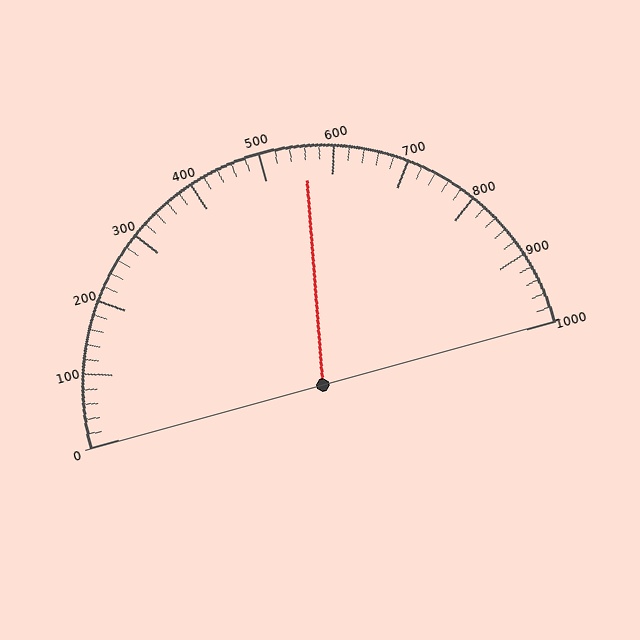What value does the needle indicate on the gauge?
The needle indicates approximately 560.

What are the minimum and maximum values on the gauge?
The gauge ranges from 0 to 1000.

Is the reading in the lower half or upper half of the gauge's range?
The reading is in the upper half of the range (0 to 1000).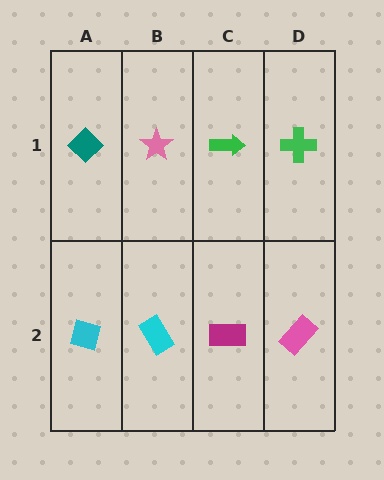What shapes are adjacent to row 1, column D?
A pink rectangle (row 2, column D), a green arrow (row 1, column C).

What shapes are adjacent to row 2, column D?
A green cross (row 1, column D), a magenta rectangle (row 2, column C).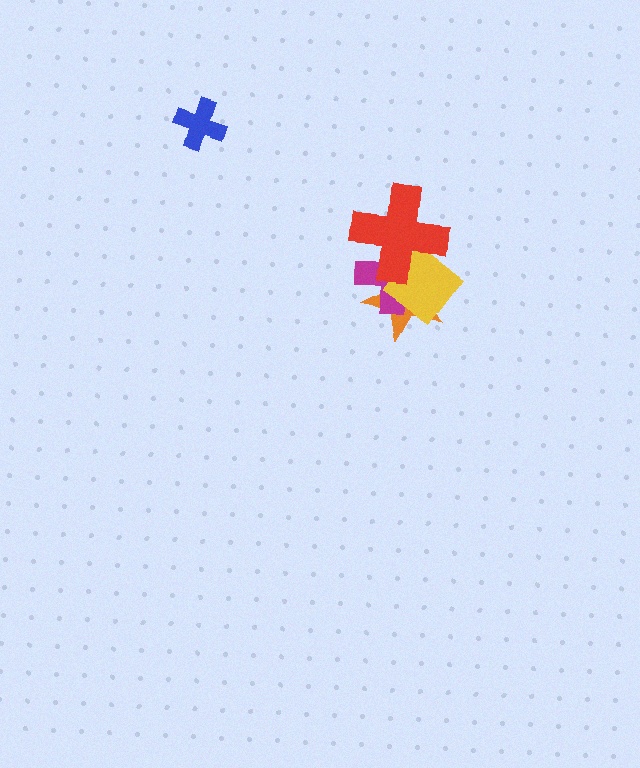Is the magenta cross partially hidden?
Yes, it is partially covered by another shape.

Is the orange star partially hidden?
Yes, it is partially covered by another shape.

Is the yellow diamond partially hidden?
Yes, it is partially covered by another shape.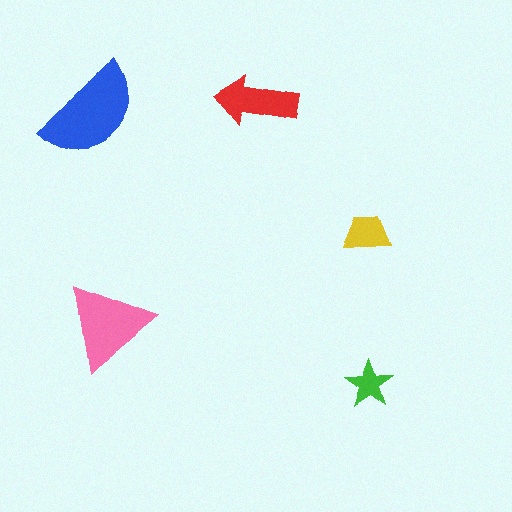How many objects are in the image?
There are 5 objects in the image.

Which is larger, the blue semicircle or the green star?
The blue semicircle.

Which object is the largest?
The blue semicircle.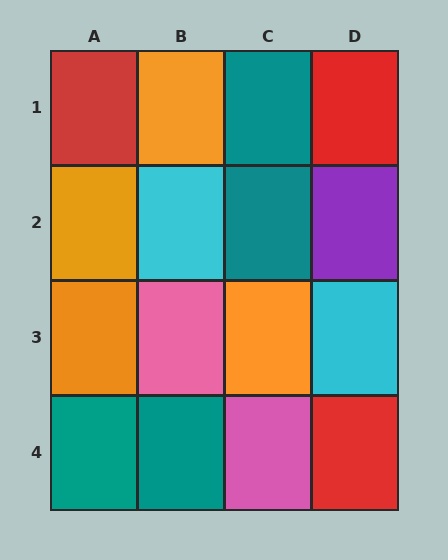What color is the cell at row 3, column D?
Cyan.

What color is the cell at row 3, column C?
Orange.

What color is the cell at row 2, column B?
Cyan.